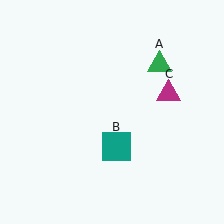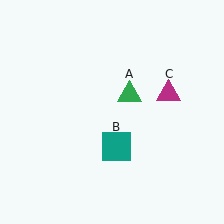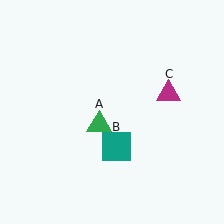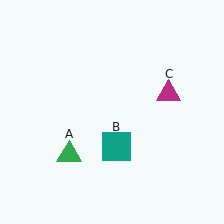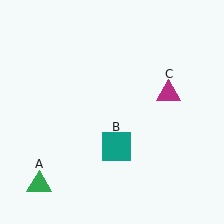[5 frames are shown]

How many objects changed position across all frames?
1 object changed position: green triangle (object A).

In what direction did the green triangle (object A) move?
The green triangle (object A) moved down and to the left.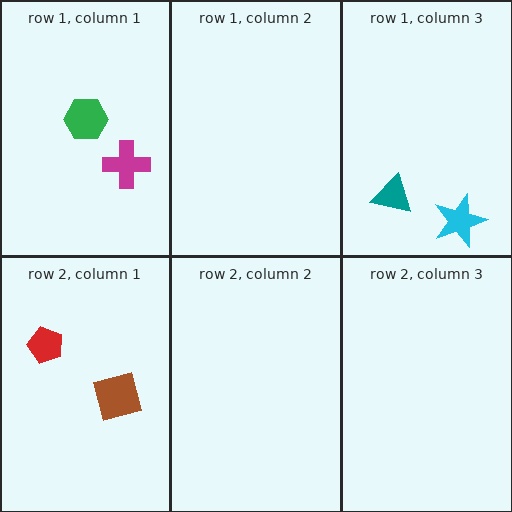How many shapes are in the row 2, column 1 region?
2.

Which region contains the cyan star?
The row 1, column 3 region.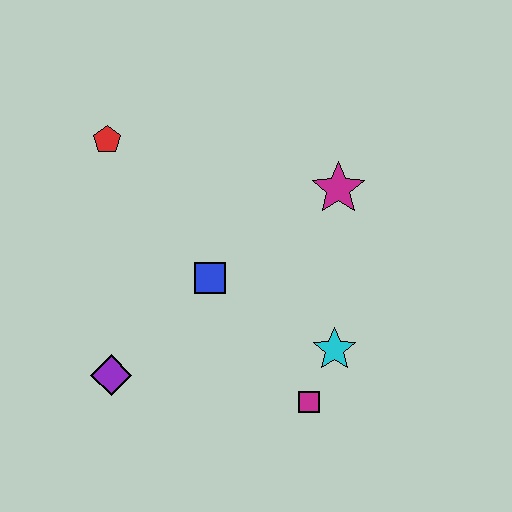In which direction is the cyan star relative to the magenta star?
The cyan star is below the magenta star.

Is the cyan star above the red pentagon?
No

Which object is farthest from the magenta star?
The purple diamond is farthest from the magenta star.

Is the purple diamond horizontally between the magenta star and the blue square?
No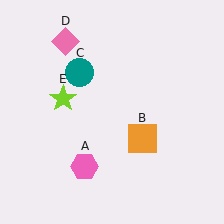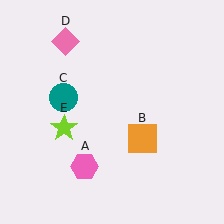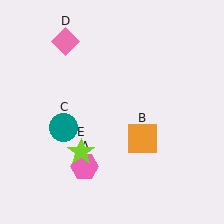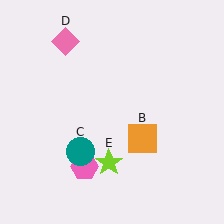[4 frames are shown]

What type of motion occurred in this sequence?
The teal circle (object C), lime star (object E) rotated counterclockwise around the center of the scene.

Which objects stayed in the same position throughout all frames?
Pink hexagon (object A) and orange square (object B) and pink diamond (object D) remained stationary.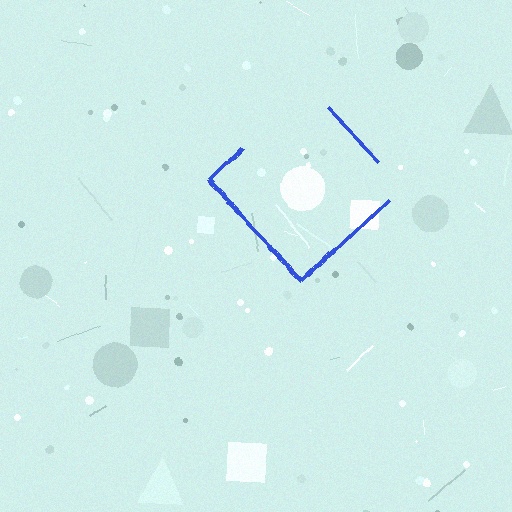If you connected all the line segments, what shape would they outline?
They would outline a diamond.